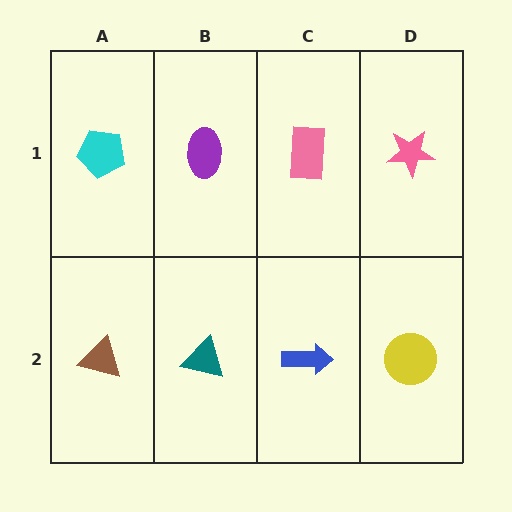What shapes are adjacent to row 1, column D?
A yellow circle (row 2, column D), a pink rectangle (row 1, column C).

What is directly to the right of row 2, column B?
A blue arrow.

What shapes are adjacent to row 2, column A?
A cyan pentagon (row 1, column A), a teal triangle (row 2, column B).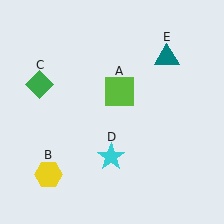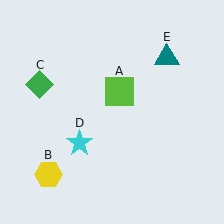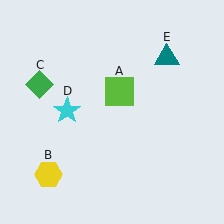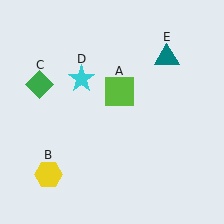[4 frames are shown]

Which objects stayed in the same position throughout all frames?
Lime square (object A) and yellow hexagon (object B) and green diamond (object C) and teal triangle (object E) remained stationary.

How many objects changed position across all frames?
1 object changed position: cyan star (object D).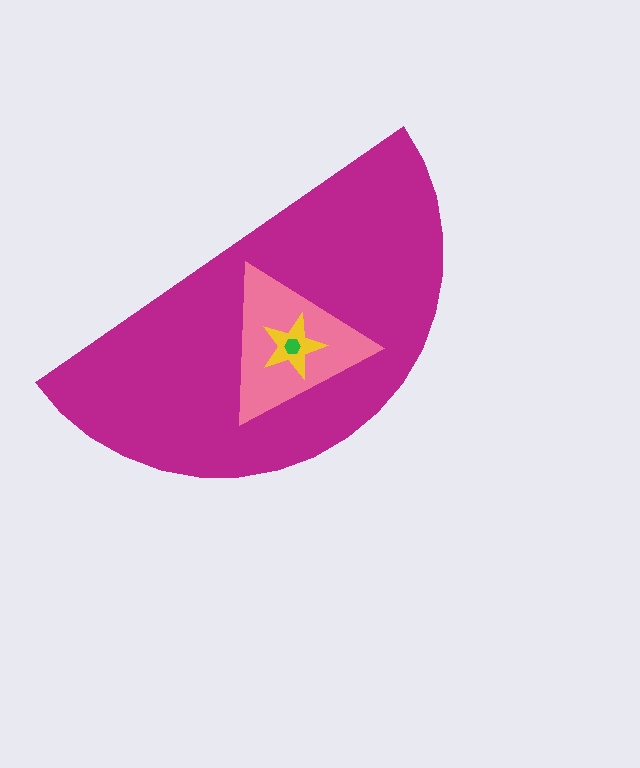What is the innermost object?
The green hexagon.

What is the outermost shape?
The magenta semicircle.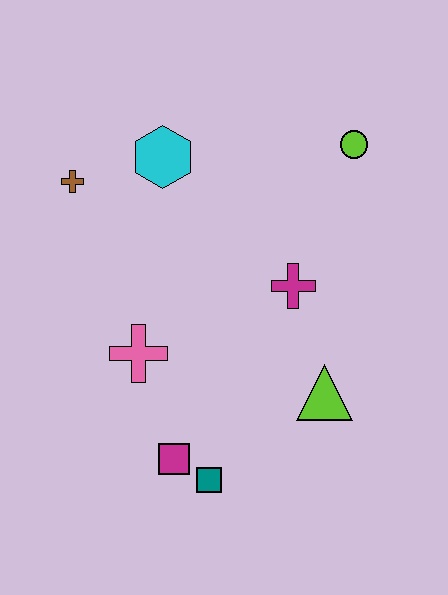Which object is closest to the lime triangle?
The magenta cross is closest to the lime triangle.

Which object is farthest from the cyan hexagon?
The teal square is farthest from the cyan hexagon.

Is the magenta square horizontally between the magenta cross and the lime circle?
No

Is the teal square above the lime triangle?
No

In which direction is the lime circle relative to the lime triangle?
The lime circle is above the lime triangle.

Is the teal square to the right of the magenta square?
Yes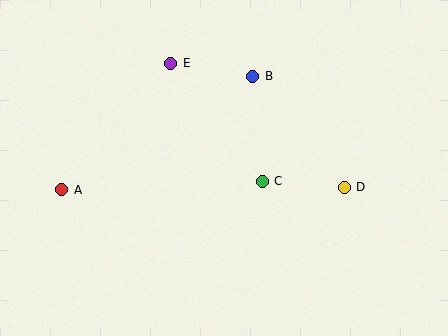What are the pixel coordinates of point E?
Point E is at (171, 64).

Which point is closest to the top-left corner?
Point E is closest to the top-left corner.